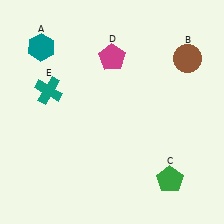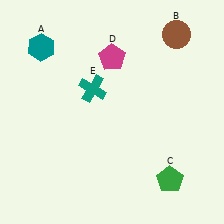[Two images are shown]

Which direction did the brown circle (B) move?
The brown circle (B) moved up.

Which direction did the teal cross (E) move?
The teal cross (E) moved right.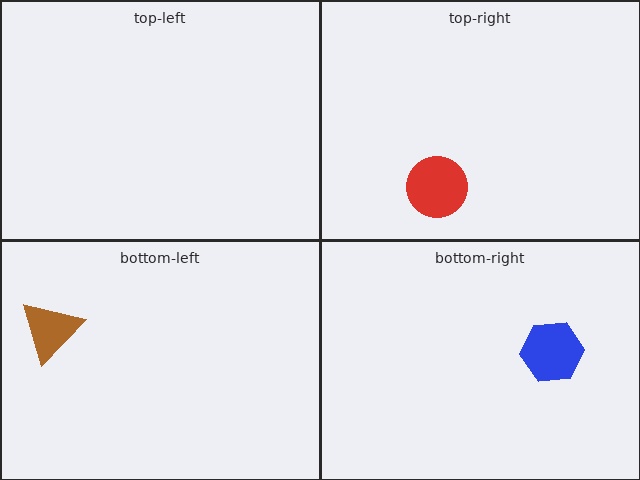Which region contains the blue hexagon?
The bottom-right region.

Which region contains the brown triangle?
The bottom-left region.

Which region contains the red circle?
The top-right region.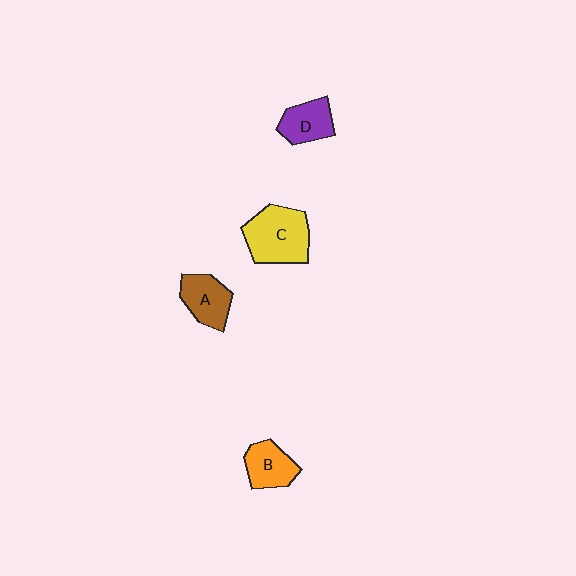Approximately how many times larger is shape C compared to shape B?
Approximately 1.6 times.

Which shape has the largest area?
Shape C (yellow).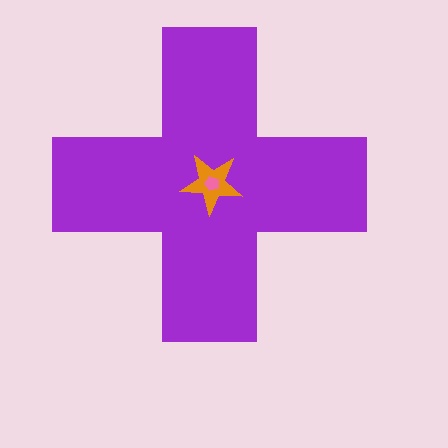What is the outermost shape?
The purple cross.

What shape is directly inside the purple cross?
The orange star.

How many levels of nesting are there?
3.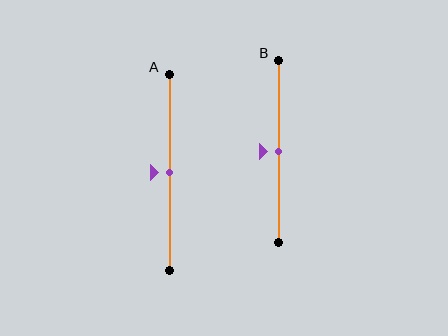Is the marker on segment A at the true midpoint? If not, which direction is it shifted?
Yes, the marker on segment A is at the true midpoint.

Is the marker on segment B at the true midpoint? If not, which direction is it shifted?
Yes, the marker on segment B is at the true midpoint.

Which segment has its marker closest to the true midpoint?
Segment A has its marker closest to the true midpoint.